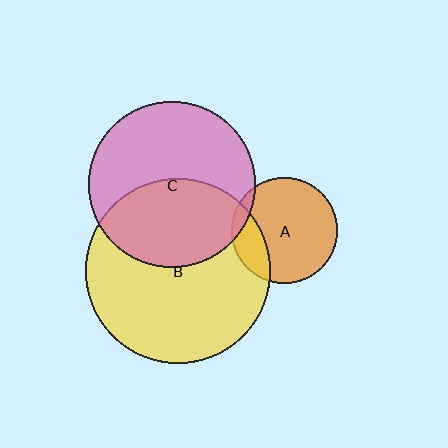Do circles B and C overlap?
Yes.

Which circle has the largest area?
Circle B (yellow).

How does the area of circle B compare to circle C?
Approximately 1.2 times.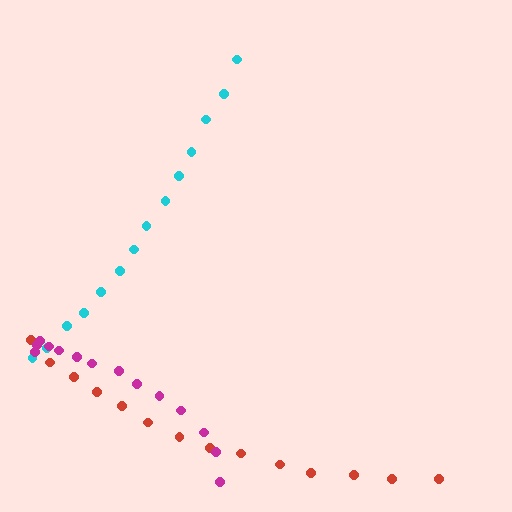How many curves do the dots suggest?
There are 3 distinct paths.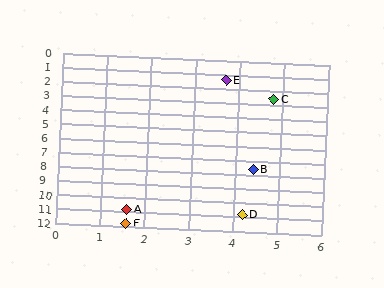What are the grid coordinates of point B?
Point B is at approximately (4.4, 7.6).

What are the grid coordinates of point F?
Point F is at approximately (1.6, 11.8).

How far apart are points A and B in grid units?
Points A and B are about 4.3 grid units apart.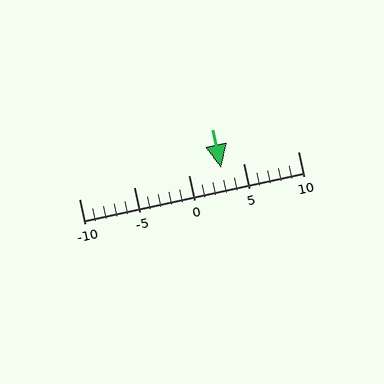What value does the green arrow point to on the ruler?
The green arrow points to approximately 3.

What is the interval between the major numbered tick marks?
The major tick marks are spaced 5 units apart.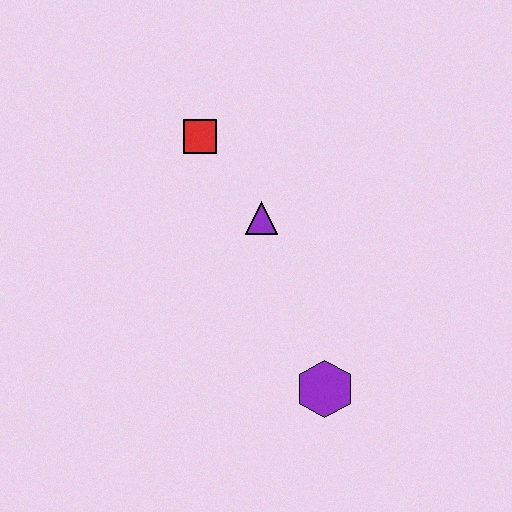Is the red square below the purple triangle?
No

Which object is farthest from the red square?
The purple hexagon is farthest from the red square.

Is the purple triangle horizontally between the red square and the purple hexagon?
Yes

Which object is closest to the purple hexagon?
The purple triangle is closest to the purple hexagon.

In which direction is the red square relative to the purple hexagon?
The red square is above the purple hexagon.